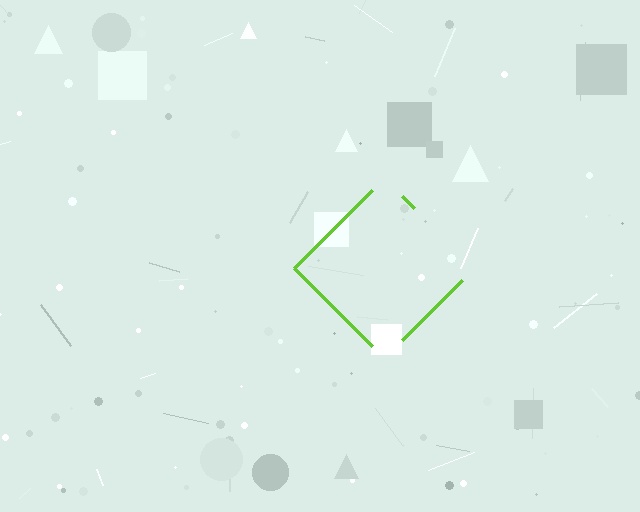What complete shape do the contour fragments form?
The contour fragments form a diamond.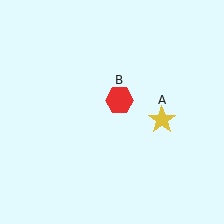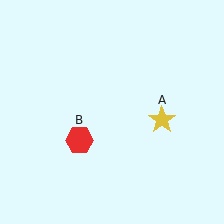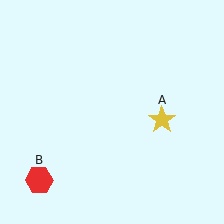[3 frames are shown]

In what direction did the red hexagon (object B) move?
The red hexagon (object B) moved down and to the left.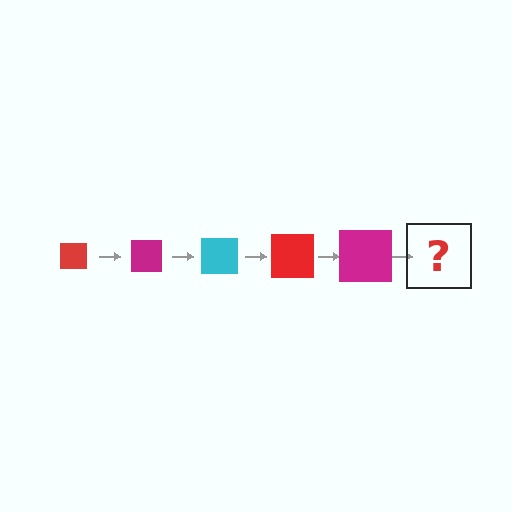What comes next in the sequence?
The next element should be a cyan square, larger than the previous one.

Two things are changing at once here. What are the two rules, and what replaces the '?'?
The two rules are that the square grows larger each step and the color cycles through red, magenta, and cyan. The '?' should be a cyan square, larger than the previous one.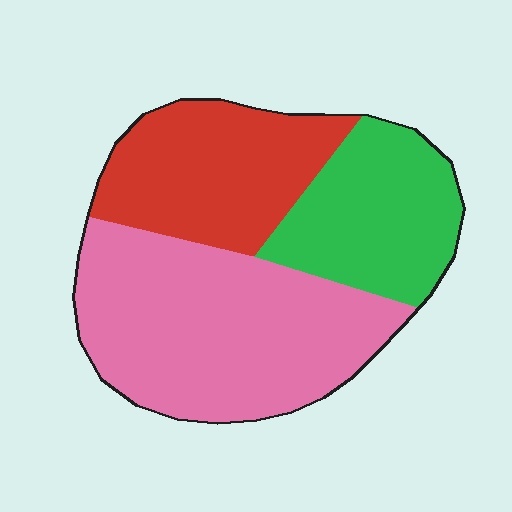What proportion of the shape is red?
Red covers around 30% of the shape.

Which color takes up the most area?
Pink, at roughly 45%.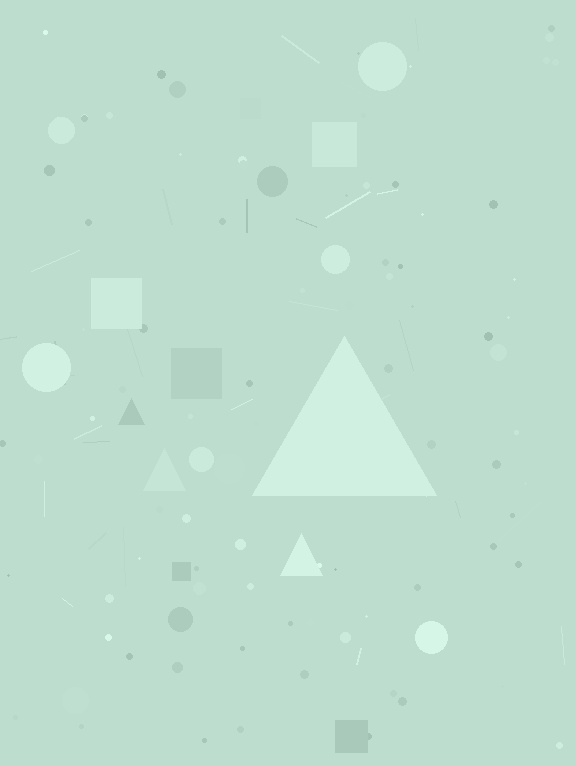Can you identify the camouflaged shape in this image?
The camouflaged shape is a triangle.